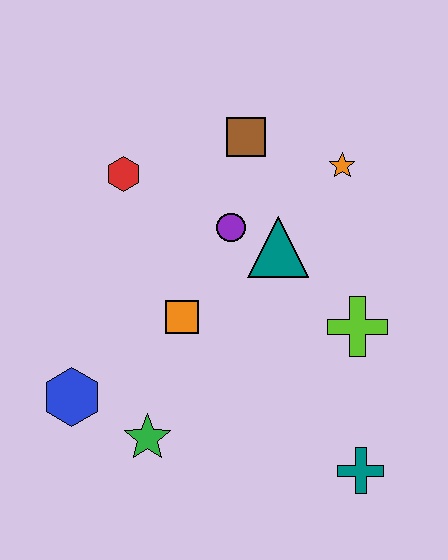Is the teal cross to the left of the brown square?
No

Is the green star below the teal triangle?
Yes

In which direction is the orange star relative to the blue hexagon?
The orange star is to the right of the blue hexagon.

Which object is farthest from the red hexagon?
The teal cross is farthest from the red hexagon.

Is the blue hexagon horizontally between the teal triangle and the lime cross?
No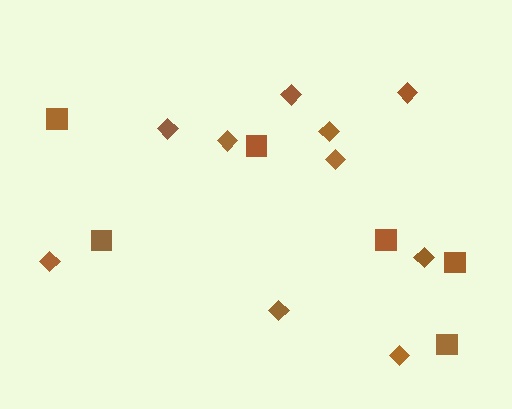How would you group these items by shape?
There are 2 groups: one group of diamonds (10) and one group of squares (6).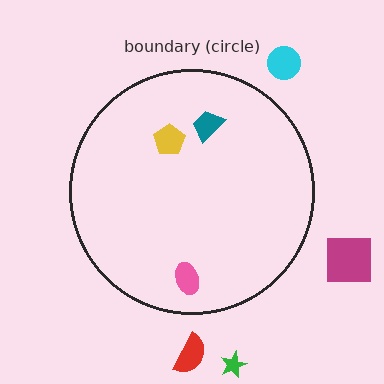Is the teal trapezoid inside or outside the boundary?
Inside.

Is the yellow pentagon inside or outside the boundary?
Inside.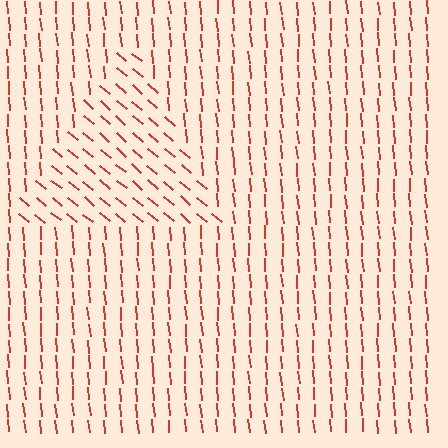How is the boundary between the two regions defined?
The boundary is defined purely by a change in line orientation (approximately 45 degrees difference). All lines are the same color and thickness.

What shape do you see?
I see a triangle.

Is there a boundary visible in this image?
Yes, there is a texture boundary formed by a change in line orientation.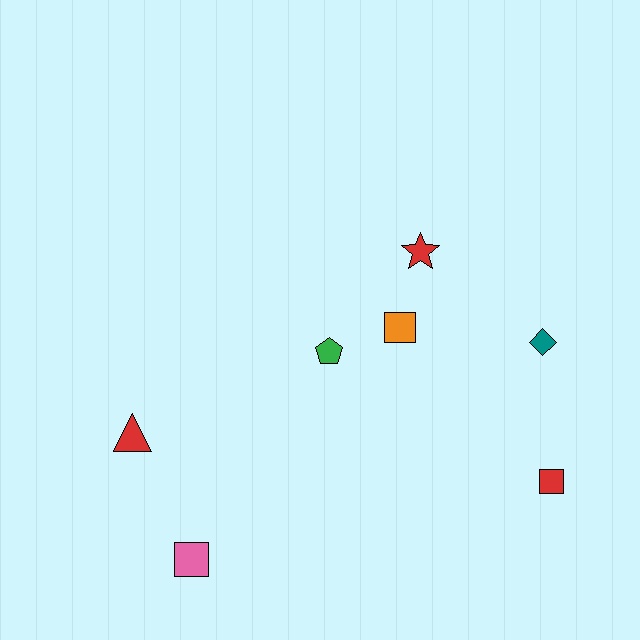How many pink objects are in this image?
There is 1 pink object.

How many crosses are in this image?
There are no crosses.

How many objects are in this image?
There are 7 objects.